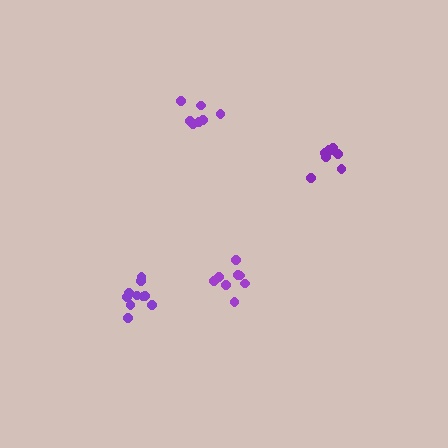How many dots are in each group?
Group 1: 10 dots, Group 2: 7 dots, Group 3: 8 dots, Group 4: 9 dots (34 total).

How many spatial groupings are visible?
There are 4 spatial groupings.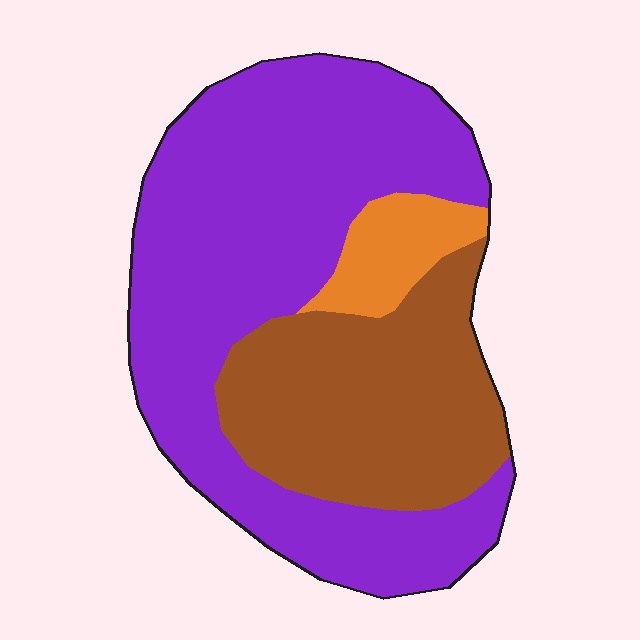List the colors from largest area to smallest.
From largest to smallest: purple, brown, orange.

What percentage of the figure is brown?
Brown covers 32% of the figure.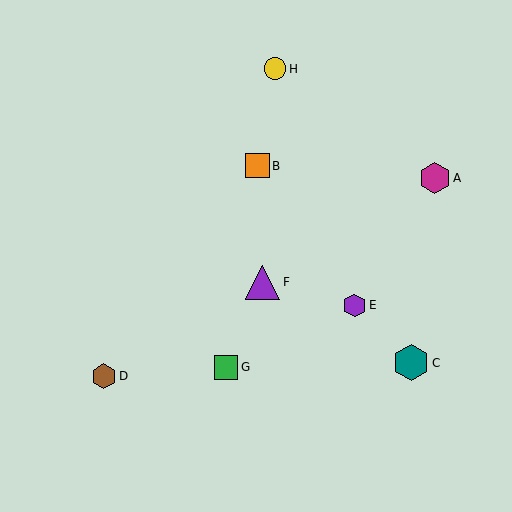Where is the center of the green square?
The center of the green square is at (226, 368).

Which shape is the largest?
The teal hexagon (labeled C) is the largest.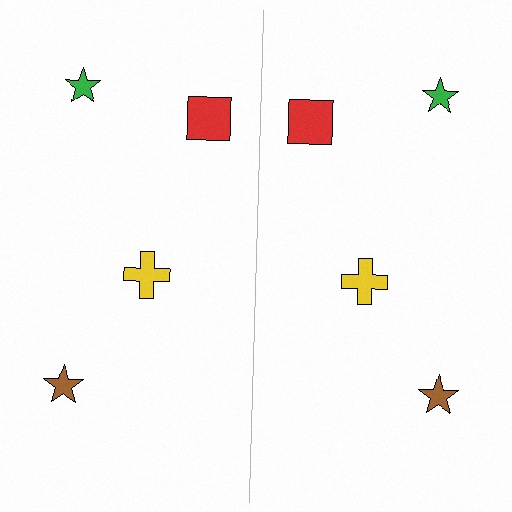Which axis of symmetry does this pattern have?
The pattern has a vertical axis of symmetry running through the center of the image.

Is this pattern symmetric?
Yes, this pattern has bilateral (reflection) symmetry.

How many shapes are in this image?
There are 8 shapes in this image.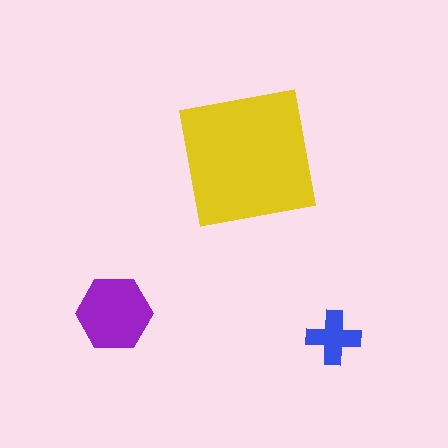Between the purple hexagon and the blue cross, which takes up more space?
The purple hexagon.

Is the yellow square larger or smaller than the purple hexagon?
Larger.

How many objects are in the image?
There are 3 objects in the image.